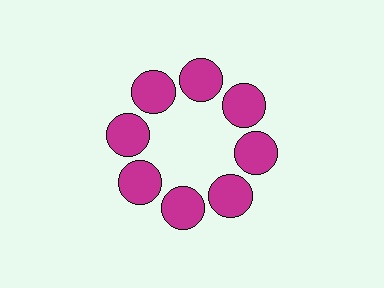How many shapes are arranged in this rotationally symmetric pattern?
There are 8 shapes, arranged in 8 groups of 1.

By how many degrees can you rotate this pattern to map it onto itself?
The pattern maps onto itself every 45 degrees of rotation.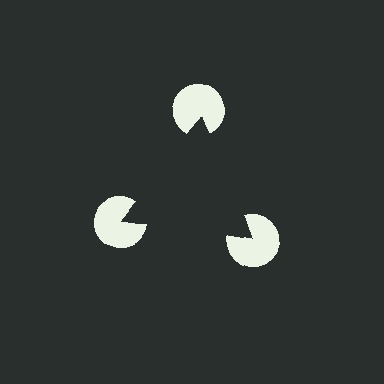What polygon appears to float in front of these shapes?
An illusory triangle — its edges are inferred from the aligned wedge cuts in the pac-man discs, not physically drawn.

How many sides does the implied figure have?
3 sides.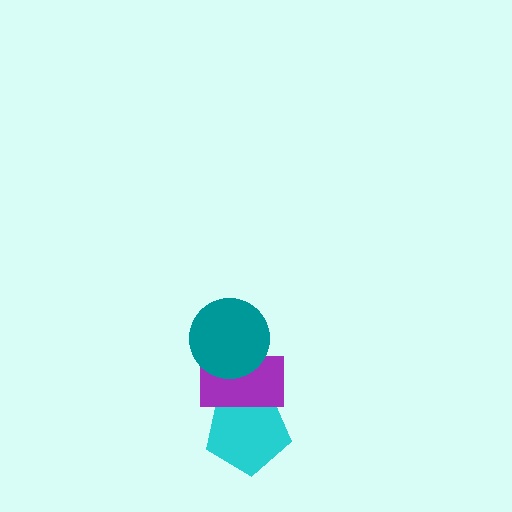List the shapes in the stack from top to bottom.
From top to bottom: the teal circle, the purple rectangle, the cyan pentagon.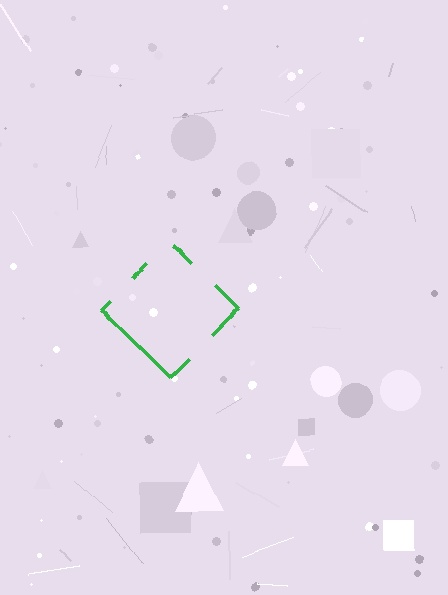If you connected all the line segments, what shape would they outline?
They would outline a diamond.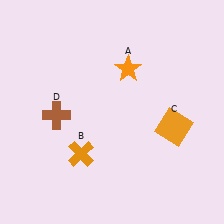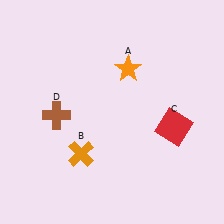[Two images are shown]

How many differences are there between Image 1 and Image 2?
There is 1 difference between the two images.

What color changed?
The square (C) changed from orange in Image 1 to red in Image 2.